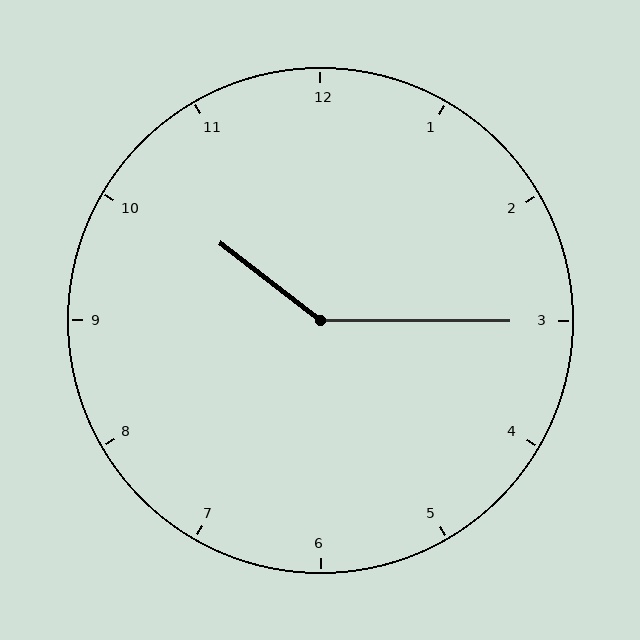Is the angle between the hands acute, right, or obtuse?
It is obtuse.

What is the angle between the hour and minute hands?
Approximately 142 degrees.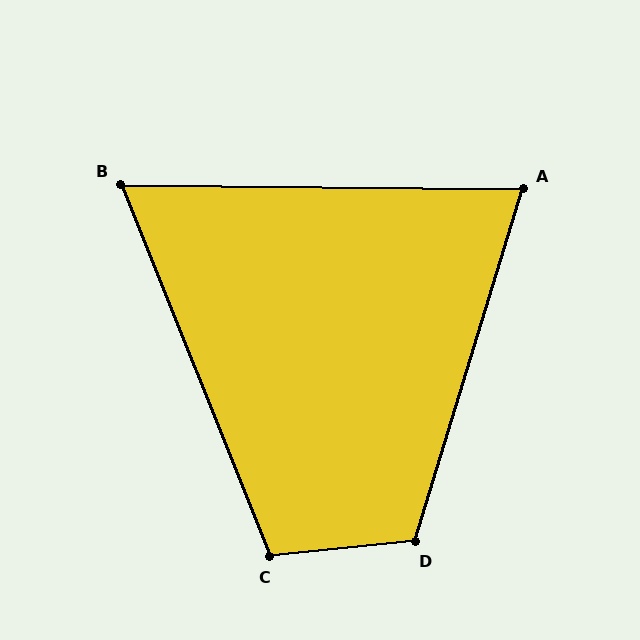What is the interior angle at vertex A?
Approximately 74 degrees (acute).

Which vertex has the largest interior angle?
D, at approximately 113 degrees.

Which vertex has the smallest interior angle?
B, at approximately 67 degrees.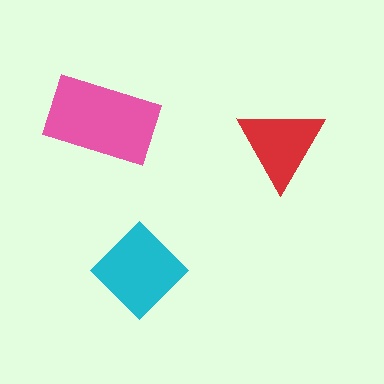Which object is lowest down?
The cyan diamond is bottommost.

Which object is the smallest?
The red triangle.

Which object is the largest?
The pink rectangle.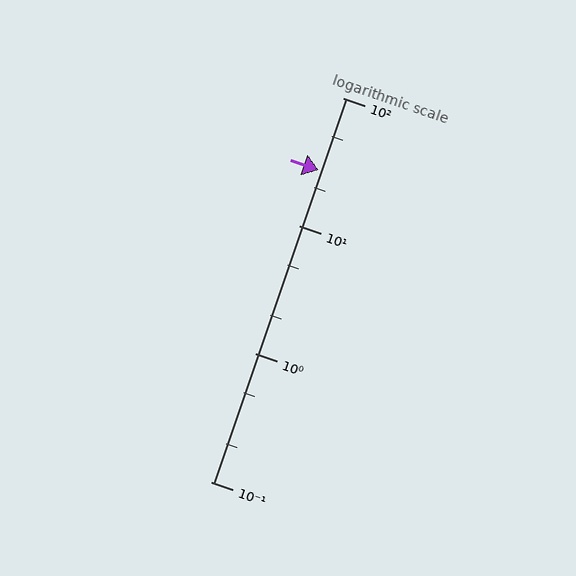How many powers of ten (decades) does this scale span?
The scale spans 3 decades, from 0.1 to 100.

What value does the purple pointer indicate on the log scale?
The pointer indicates approximately 27.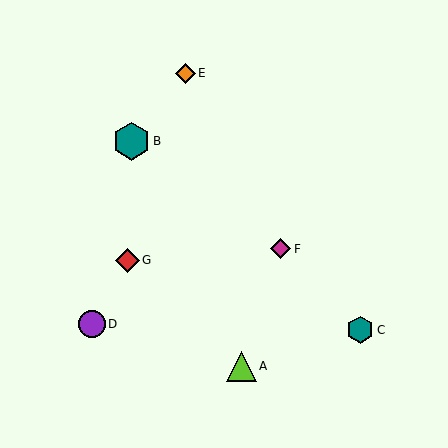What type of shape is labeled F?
Shape F is a magenta diamond.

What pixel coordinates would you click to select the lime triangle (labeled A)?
Click at (241, 366) to select the lime triangle A.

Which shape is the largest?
The teal hexagon (labeled B) is the largest.